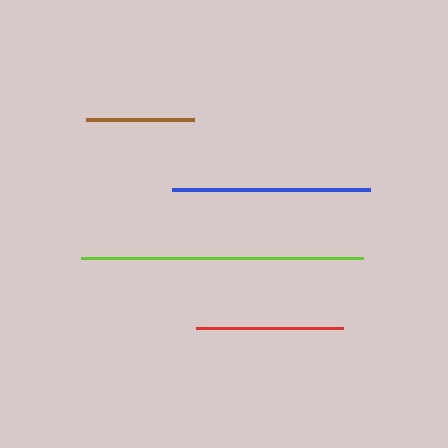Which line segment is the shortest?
The brown line is the shortest at approximately 108 pixels.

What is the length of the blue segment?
The blue segment is approximately 198 pixels long.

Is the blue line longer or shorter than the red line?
The blue line is longer than the red line.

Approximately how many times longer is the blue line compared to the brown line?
The blue line is approximately 1.8 times the length of the brown line.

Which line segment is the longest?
The lime line is the longest at approximately 282 pixels.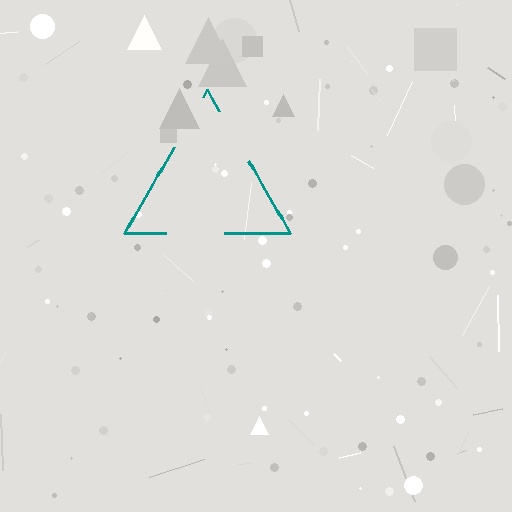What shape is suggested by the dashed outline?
The dashed outline suggests a triangle.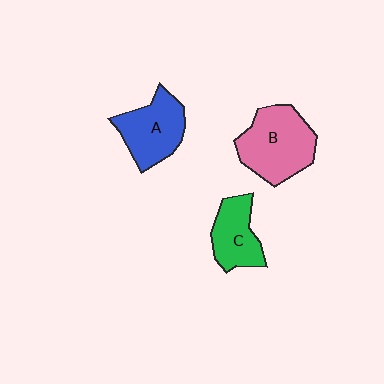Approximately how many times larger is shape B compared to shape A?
Approximately 1.2 times.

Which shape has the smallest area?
Shape C (green).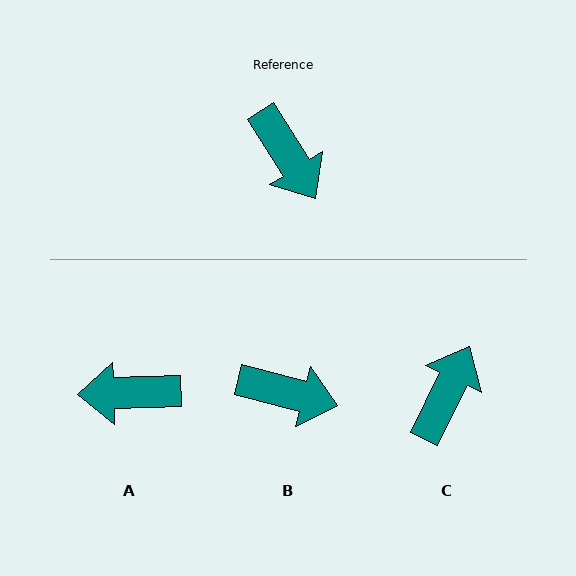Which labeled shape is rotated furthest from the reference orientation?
C, about 122 degrees away.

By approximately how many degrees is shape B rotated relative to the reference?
Approximately 44 degrees counter-clockwise.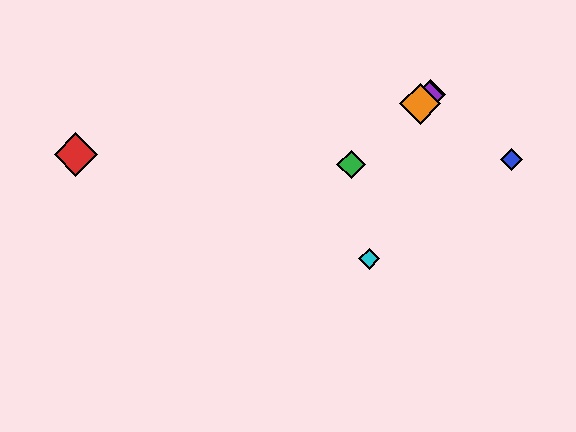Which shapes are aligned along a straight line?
The green diamond, the yellow diamond, the purple diamond, the orange diamond are aligned along a straight line.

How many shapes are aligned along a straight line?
4 shapes (the green diamond, the yellow diamond, the purple diamond, the orange diamond) are aligned along a straight line.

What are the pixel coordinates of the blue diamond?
The blue diamond is at (511, 159).